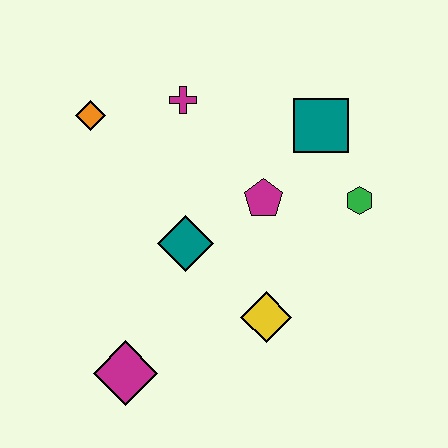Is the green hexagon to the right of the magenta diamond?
Yes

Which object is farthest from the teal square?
The magenta diamond is farthest from the teal square.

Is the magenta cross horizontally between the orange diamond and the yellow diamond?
Yes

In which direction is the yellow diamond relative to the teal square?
The yellow diamond is below the teal square.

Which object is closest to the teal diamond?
The magenta pentagon is closest to the teal diamond.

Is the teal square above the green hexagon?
Yes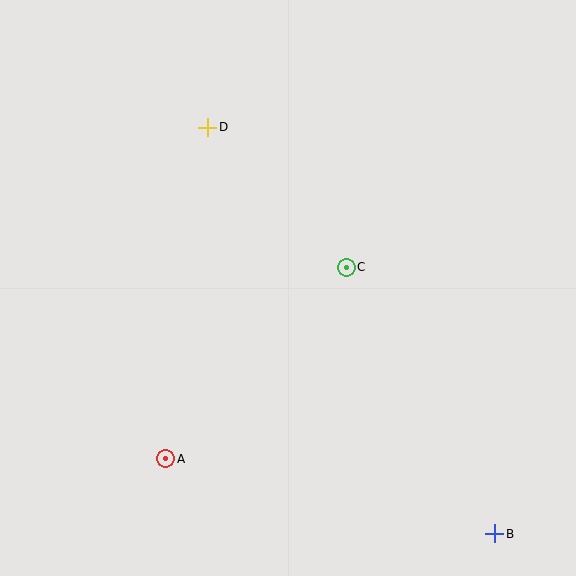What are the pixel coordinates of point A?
Point A is at (166, 459).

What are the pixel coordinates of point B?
Point B is at (495, 534).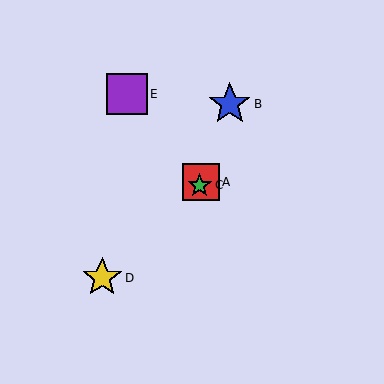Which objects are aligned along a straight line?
Objects A, B, C are aligned along a straight line.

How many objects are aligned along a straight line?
3 objects (A, B, C) are aligned along a straight line.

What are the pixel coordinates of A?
Object A is at (201, 182).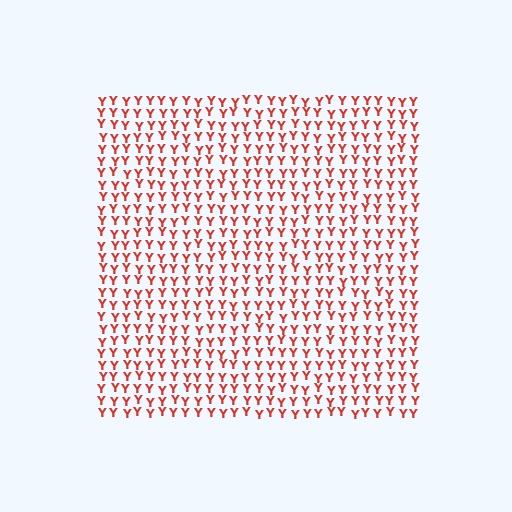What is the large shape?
The large shape is a square.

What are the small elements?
The small elements are letter Y's.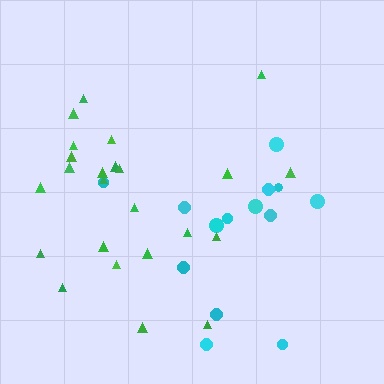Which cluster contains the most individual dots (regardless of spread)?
Green (24).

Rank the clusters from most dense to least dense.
green, cyan.